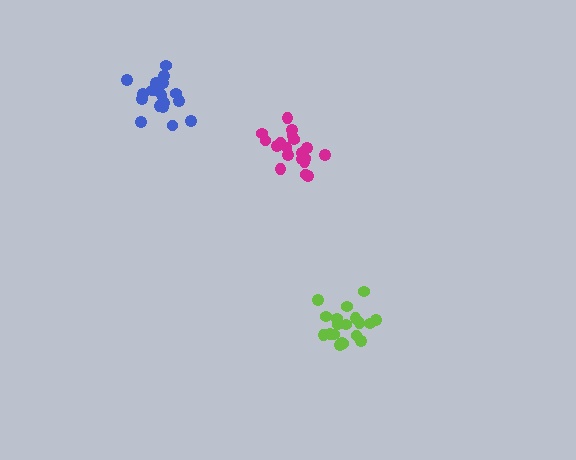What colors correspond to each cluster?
The clusters are colored: magenta, lime, blue.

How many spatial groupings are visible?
There are 3 spatial groupings.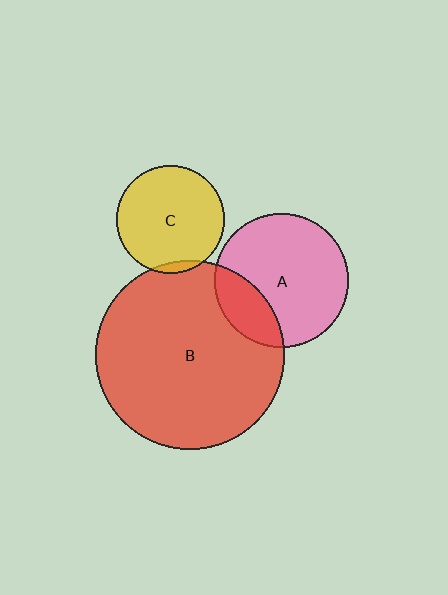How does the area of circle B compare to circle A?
Approximately 2.0 times.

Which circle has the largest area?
Circle B (red).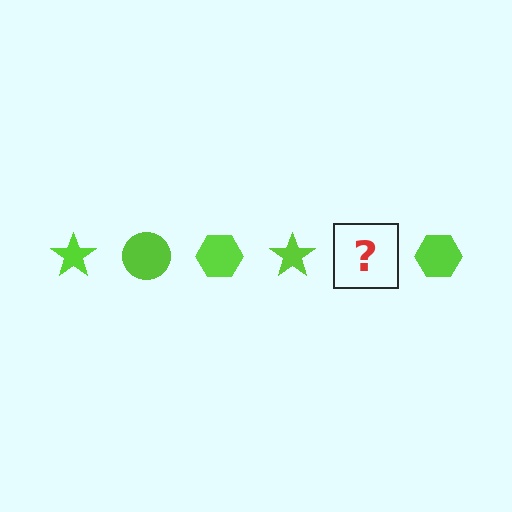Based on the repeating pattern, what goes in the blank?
The blank should be a lime circle.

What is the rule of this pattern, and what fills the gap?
The rule is that the pattern cycles through star, circle, hexagon shapes in lime. The gap should be filled with a lime circle.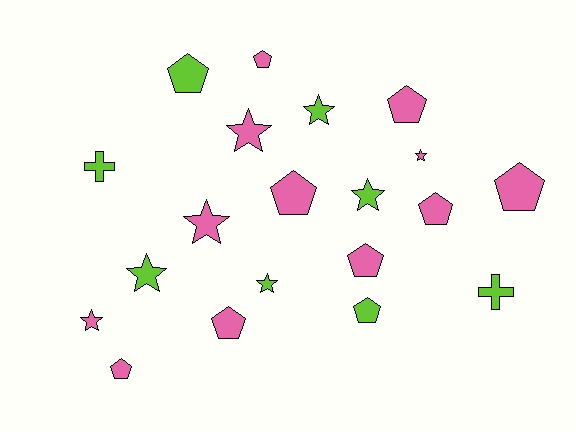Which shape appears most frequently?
Pentagon, with 10 objects.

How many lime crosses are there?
There are 2 lime crosses.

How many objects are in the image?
There are 20 objects.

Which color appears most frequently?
Pink, with 12 objects.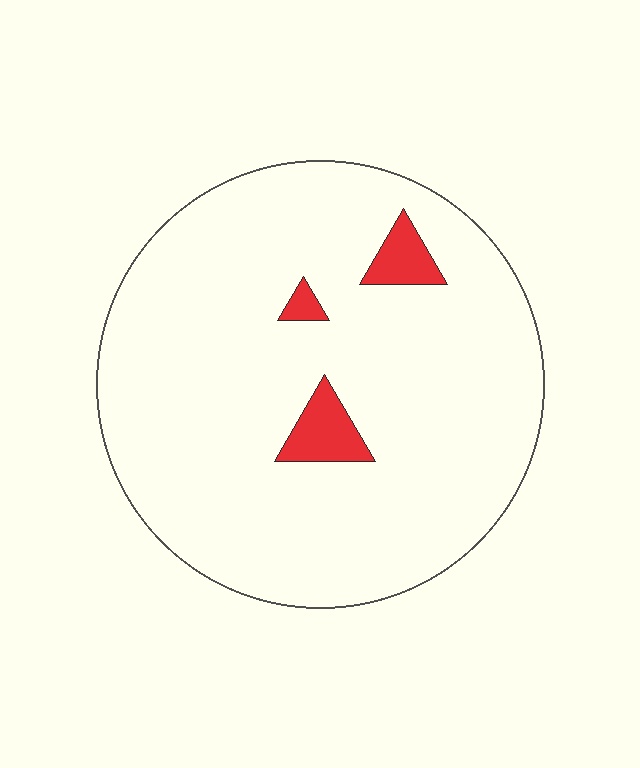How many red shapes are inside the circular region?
3.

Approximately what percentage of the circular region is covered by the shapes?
Approximately 5%.